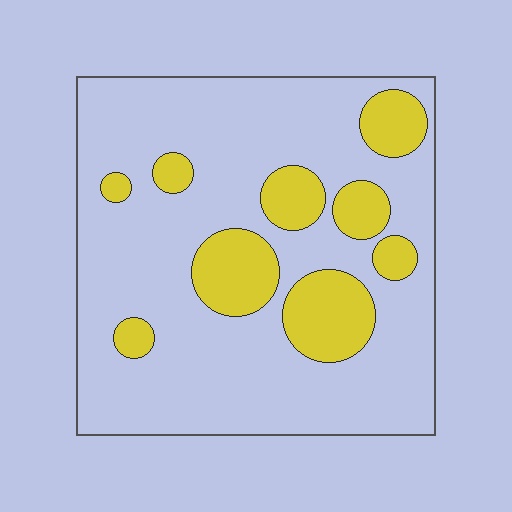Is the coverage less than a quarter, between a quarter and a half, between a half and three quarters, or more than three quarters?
Less than a quarter.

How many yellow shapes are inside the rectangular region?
9.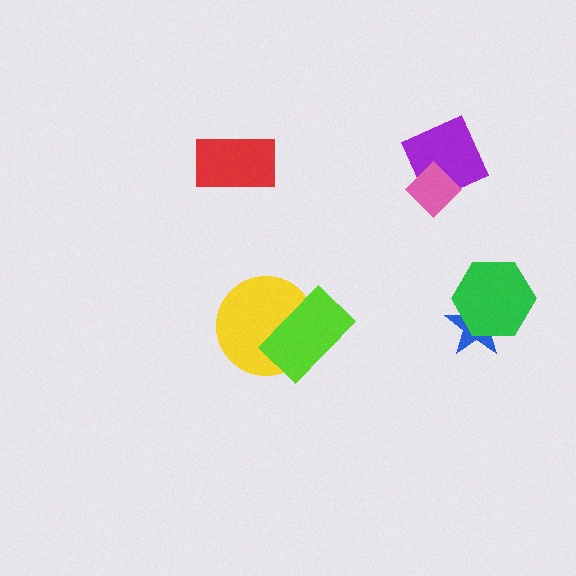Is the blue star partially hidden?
Yes, it is partially covered by another shape.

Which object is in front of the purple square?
The pink diamond is in front of the purple square.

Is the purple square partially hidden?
Yes, it is partially covered by another shape.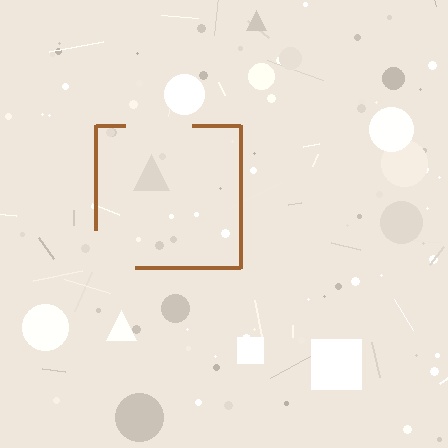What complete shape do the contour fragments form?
The contour fragments form a square.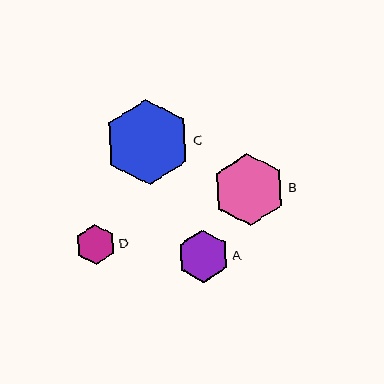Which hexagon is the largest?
Hexagon C is the largest with a size of approximately 86 pixels.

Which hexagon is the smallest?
Hexagon D is the smallest with a size of approximately 40 pixels.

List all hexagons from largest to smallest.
From largest to smallest: C, B, A, D.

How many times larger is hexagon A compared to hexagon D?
Hexagon A is approximately 1.3 times the size of hexagon D.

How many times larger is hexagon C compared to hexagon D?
Hexagon C is approximately 2.2 times the size of hexagon D.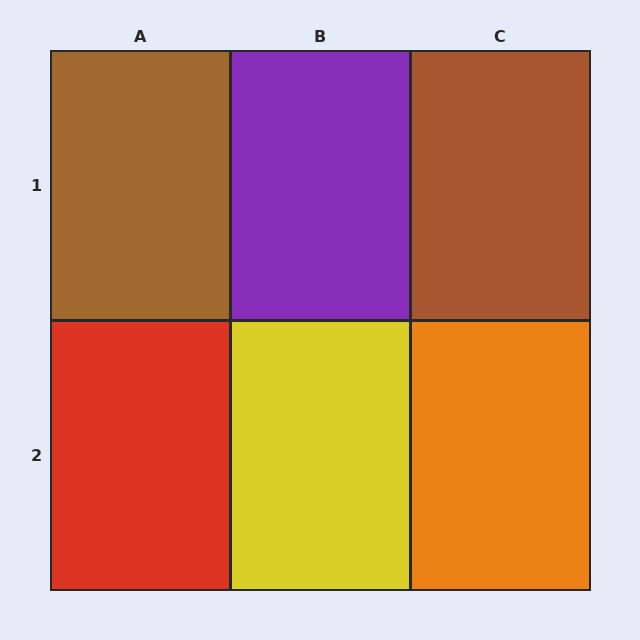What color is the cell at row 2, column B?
Yellow.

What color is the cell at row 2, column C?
Orange.